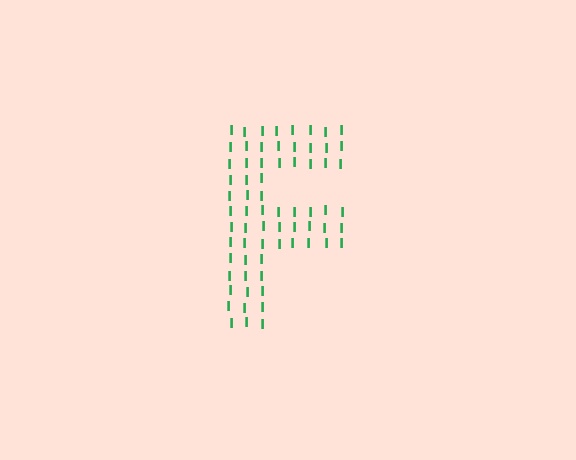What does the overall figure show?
The overall figure shows the letter F.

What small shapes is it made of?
It is made of small letter I's.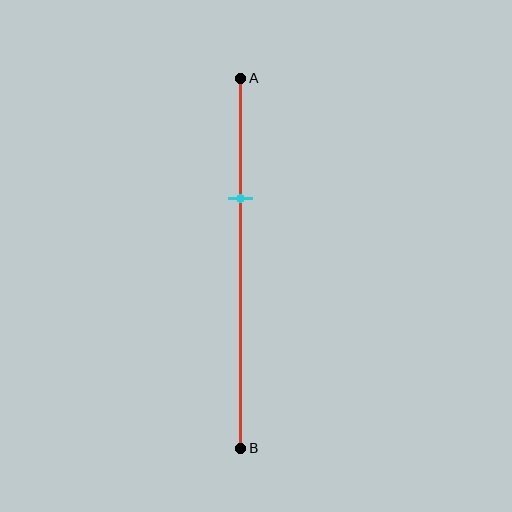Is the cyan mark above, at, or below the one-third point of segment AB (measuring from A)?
The cyan mark is approximately at the one-third point of segment AB.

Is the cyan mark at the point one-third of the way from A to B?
Yes, the mark is approximately at the one-third point.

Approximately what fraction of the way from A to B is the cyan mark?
The cyan mark is approximately 35% of the way from A to B.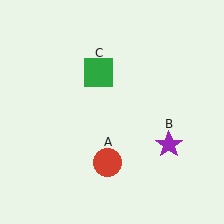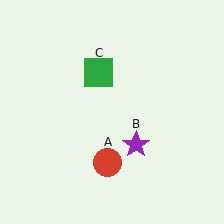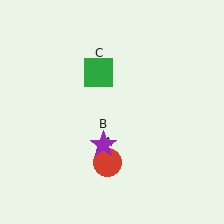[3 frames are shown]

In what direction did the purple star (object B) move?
The purple star (object B) moved left.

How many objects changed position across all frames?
1 object changed position: purple star (object B).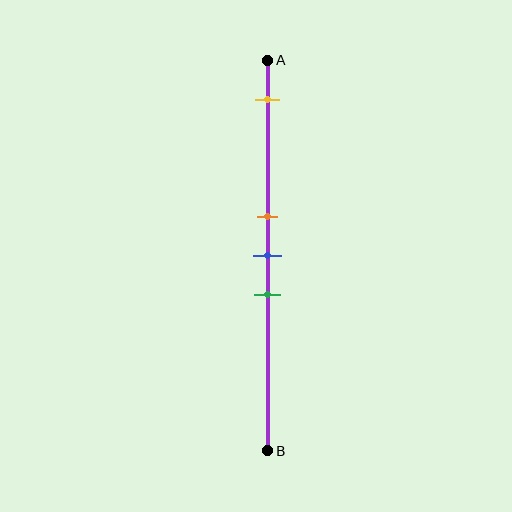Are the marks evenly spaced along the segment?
No, the marks are not evenly spaced.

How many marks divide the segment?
There are 4 marks dividing the segment.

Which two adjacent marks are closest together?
The orange and blue marks are the closest adjacent pair.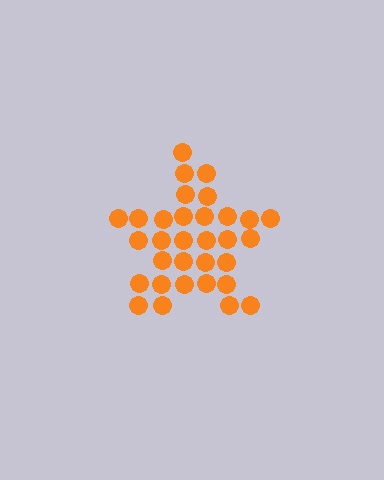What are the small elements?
The small elements are circles.